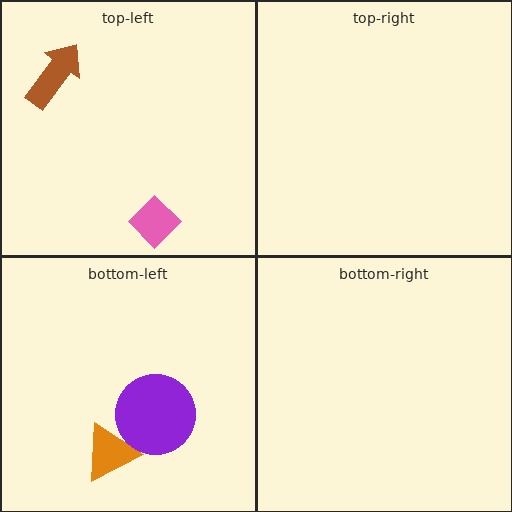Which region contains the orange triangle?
The bottom-left region.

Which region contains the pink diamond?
The top-left region.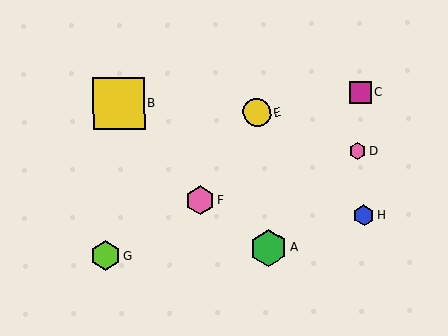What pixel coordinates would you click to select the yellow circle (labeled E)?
Click at (257, 112) to select the yellow circle E.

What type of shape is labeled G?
Shape G is a lime hexagon.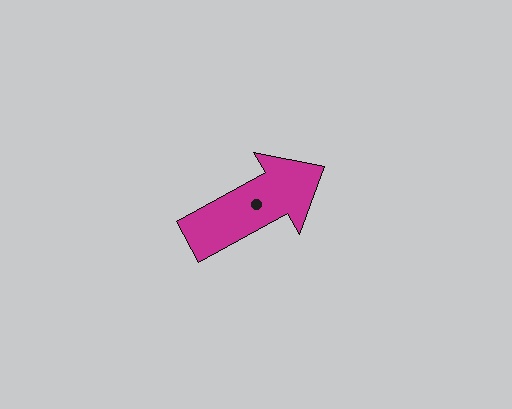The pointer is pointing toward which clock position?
Roughly 2 o'clock.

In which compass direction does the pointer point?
Northeast.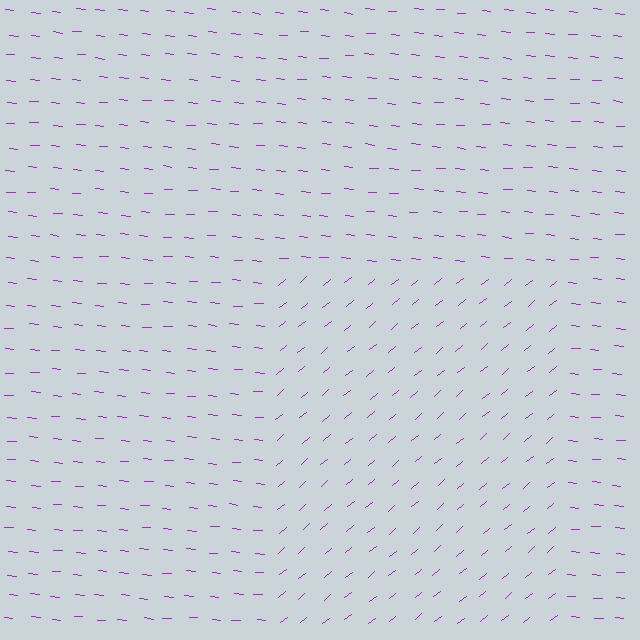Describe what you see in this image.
The image is filled with small purple line segments. A rectangle region in the image has lines oriented differently from the surrounding lines, creating a visible texture boundary.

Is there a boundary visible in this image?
Yes, there is a texture boundary formed by a change in line orientation.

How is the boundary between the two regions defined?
The boundary is defined purely by a change in line orientation (approximately 45 degrees difference). All lines are the same color and thickness.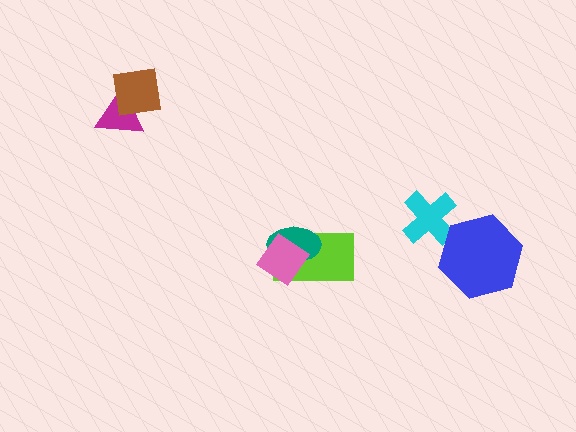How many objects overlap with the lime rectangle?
2 objects overlap with the lime rectangle.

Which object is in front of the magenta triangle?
The brown square is in front of the magenta triangle.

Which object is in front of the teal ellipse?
The pink diamond is in front of the teal ellipse.